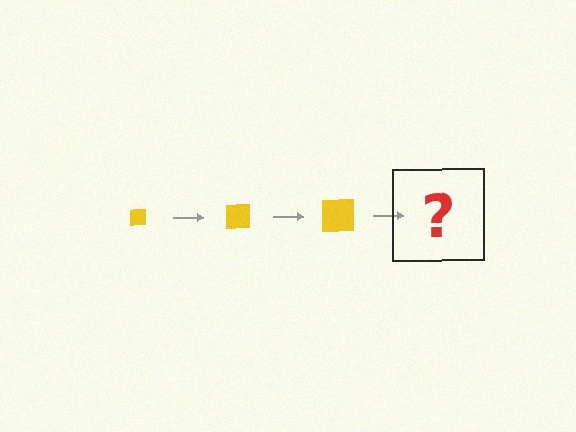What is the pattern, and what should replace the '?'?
The pattern is that the square gets progressively larger each step. The '?' should be a yellow square, larger than the previous one.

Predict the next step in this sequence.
The next step is a yellow square, larger than the previous one.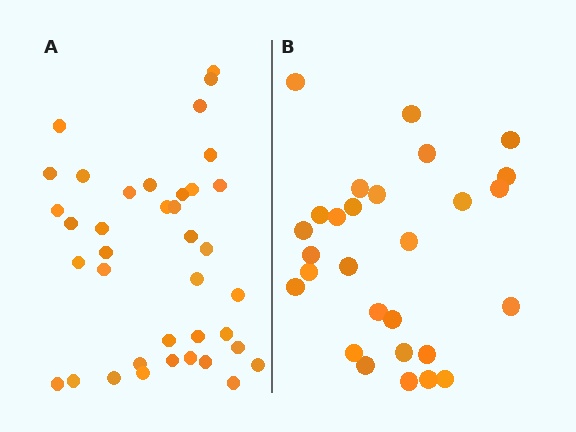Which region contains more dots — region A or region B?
Region A (the left region) has more dots.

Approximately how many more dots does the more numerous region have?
Region A has roughly 10 or so more dots than region B.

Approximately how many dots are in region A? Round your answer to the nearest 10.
About 40 dots. (The exact count is 38, which rounds to 40.)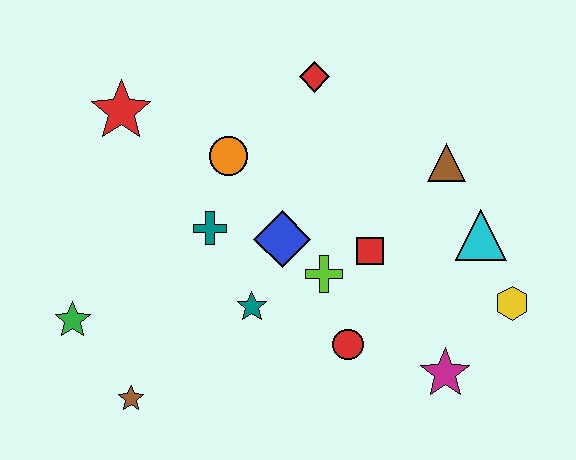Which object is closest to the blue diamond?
The lime cross is closest to the blue diamond.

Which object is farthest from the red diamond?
The brown star is farthest from the red diamond.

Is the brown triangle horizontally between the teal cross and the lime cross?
No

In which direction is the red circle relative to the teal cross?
The red circle is to the right of the teal cross.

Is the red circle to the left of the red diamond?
No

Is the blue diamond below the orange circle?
Yes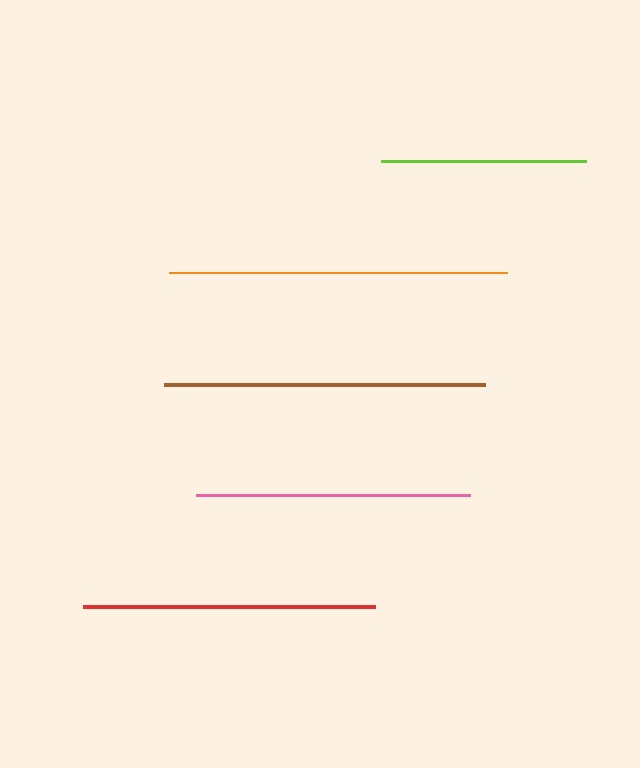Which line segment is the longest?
The orange line is the longest at approximately 338 pixels.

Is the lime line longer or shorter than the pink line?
The pink line is longer than the lime line.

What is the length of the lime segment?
The lime segment is approximately 205 pixels long.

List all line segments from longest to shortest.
From longest to shortest: orange, brown, red, pink, lime.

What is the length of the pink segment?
The pink segment is approximately 273 pixels long.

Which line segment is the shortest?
The lime line is the shortest at approximately 205 pixels.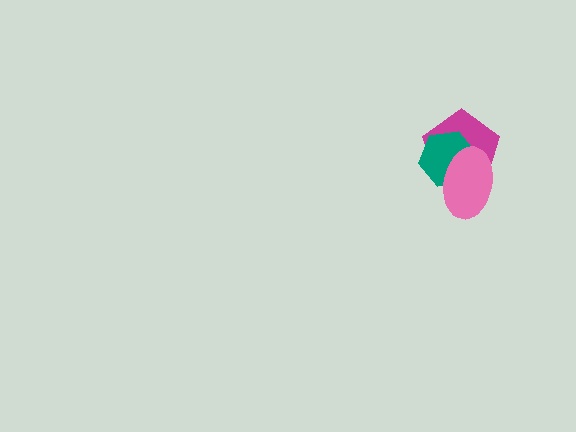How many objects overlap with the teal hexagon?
2 objects overlap with the teal hexagon.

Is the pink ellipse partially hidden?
No, no other shape covers it.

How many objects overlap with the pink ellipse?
2 objects overlap with the pink ellipse.